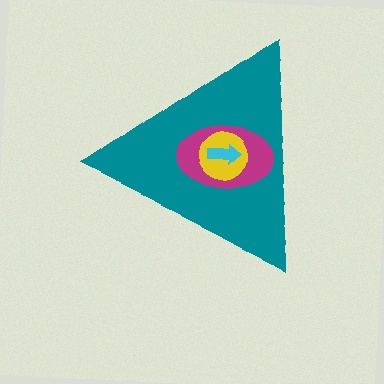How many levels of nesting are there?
4.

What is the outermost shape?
The teal triangle.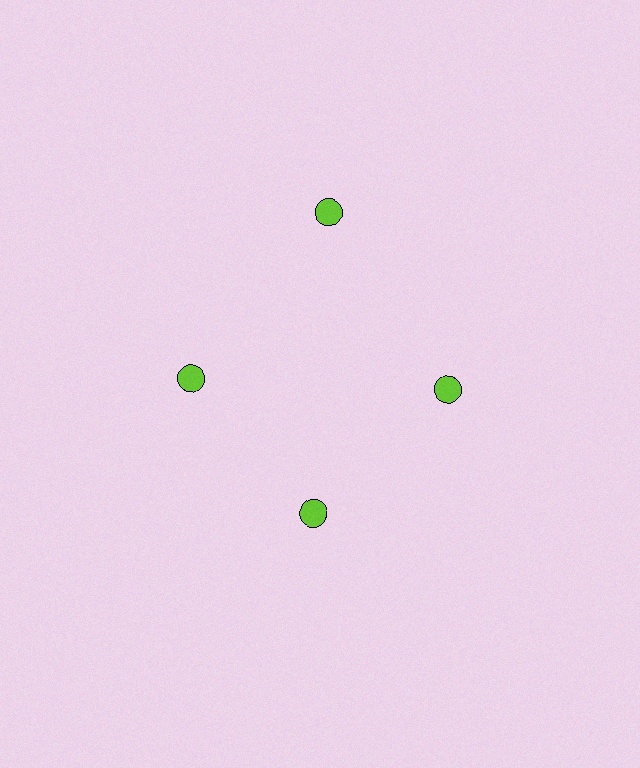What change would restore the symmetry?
The symmetry would be restored by moving it inward, back onto the ring so that all 4 circles sit at equal angles and equal distance from the center.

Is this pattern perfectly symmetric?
No. The 4 lime circles are arranged in a ring, but one element near the 12 o'clock position is pushed outward from the center, breaking the 4-fold rotational symmetry.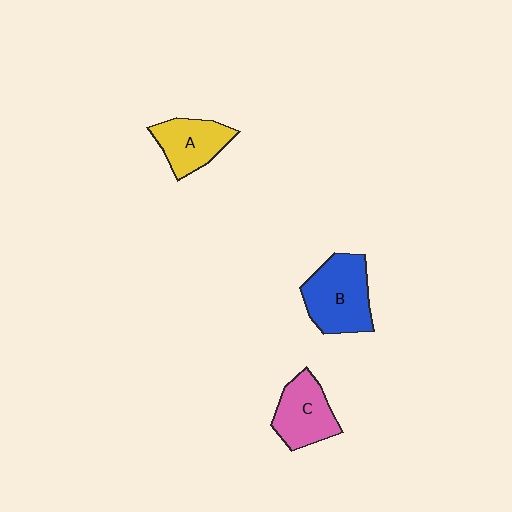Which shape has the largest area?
Shape B (blue).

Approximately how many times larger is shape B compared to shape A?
Approximately 1.4 times.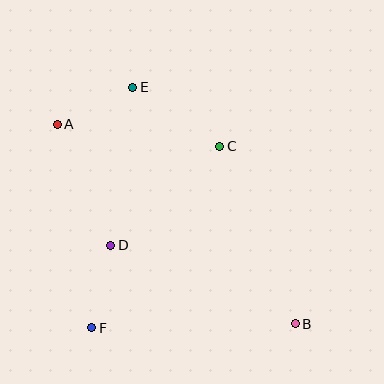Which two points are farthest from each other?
Points A and B are farthest from each other.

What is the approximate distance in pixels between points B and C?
The distance between B and C is approximately 193 pixels.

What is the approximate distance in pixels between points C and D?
The distance between C and D is approximately 147 pixels.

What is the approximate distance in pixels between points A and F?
The distance between A and F is approximately 207 pixels.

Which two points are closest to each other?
Points A and E are closest to each other.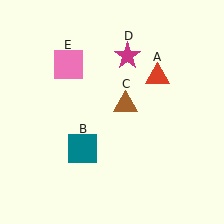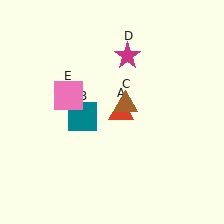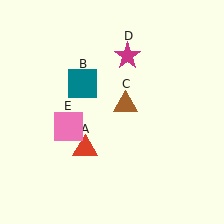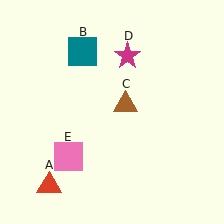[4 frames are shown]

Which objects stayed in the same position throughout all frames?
Brown triangle (object C) and magenta star (object D) remained stationary.